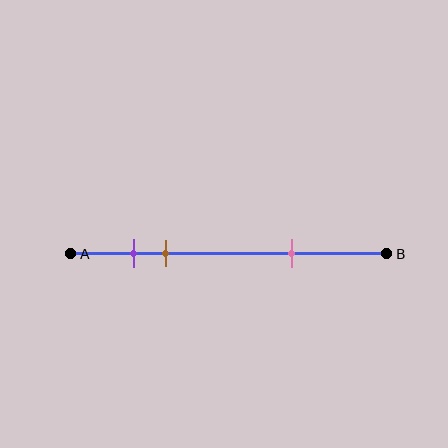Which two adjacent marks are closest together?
The purple and brown marks are the closest adjacent pair.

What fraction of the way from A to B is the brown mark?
The brown mark is approximately 30% (0.3) of the way from A to B.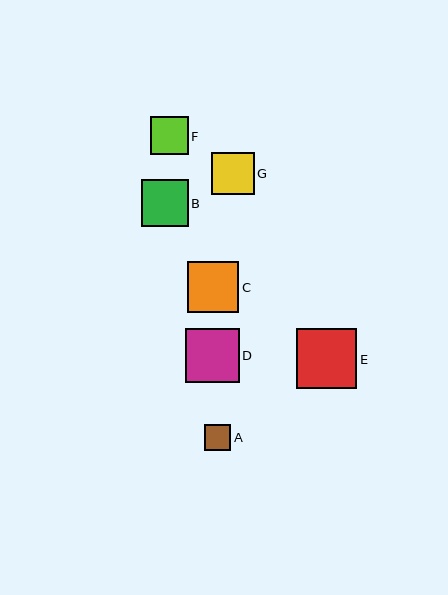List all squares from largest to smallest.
From largest to smallest: E, D, C, B, G, F, A.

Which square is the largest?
Square E is the largest with a size of approximately 60 pixels.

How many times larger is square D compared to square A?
Square D is approximately 2.1 times the size of square A.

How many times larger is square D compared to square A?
Square D is approximately 2.1 times the size of square A.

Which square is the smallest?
Square A is the smallest with a size of approximately 26 pixels.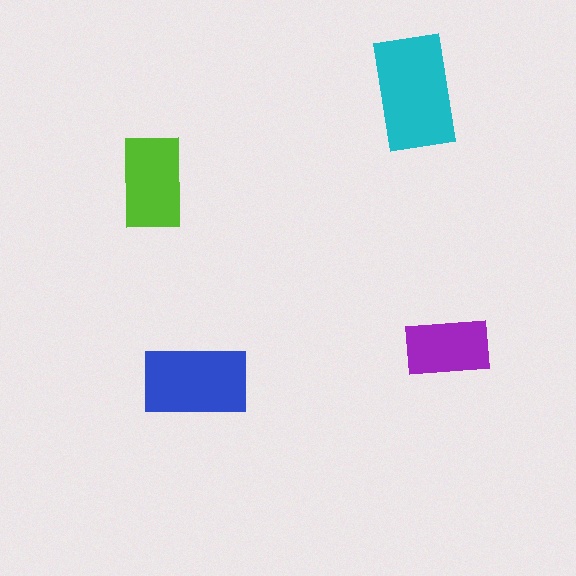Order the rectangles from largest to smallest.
the cyan one, the blue one, the lime one, the purple one.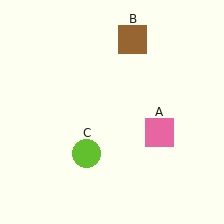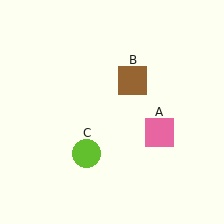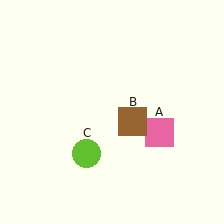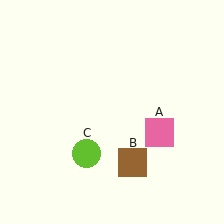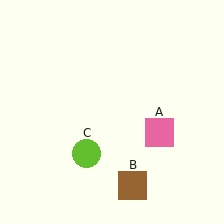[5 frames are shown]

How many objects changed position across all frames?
1 object changed position: brown square (object B).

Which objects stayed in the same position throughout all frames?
Pink square (object A) and lime circle (object C) remained stationary.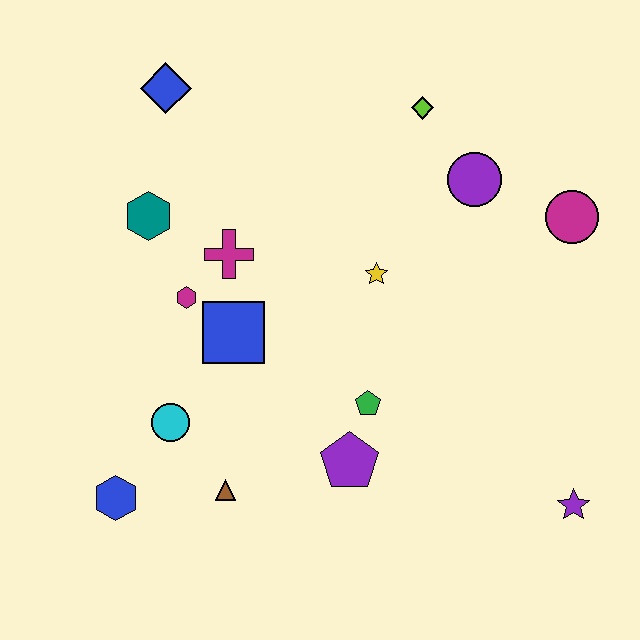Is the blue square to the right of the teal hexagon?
Yes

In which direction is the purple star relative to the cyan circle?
The purple star is to the right of the cyan circle.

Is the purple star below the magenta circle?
Yes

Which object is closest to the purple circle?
The lime diamond is closest to the purple circle.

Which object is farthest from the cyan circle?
The magenta circle is farthest from the cyan circle.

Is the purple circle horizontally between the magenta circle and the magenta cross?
Yes